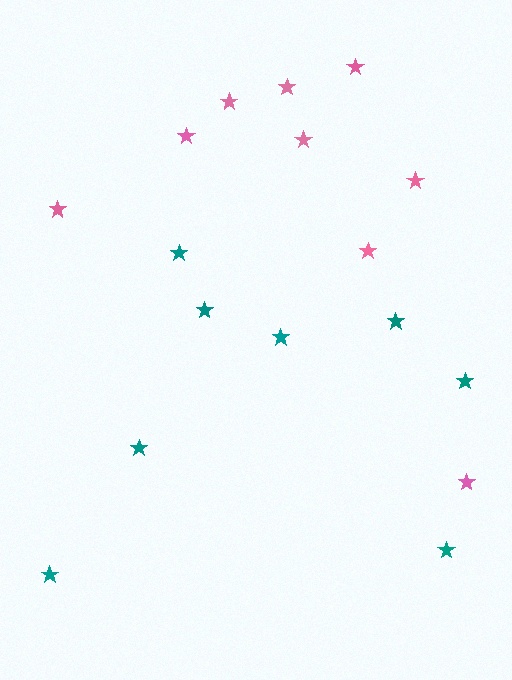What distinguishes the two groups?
There are 2 groups: one group of teal stars (8) and one group of pink stars (9).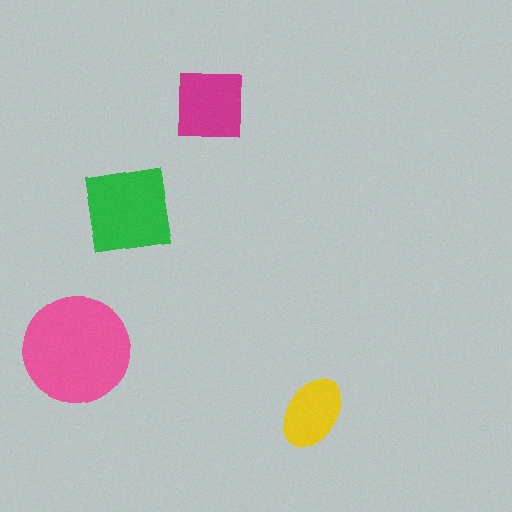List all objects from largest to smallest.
The pink circle, the green square, the magenta square, the yellow ellipse.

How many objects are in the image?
There are 4 objects in the image.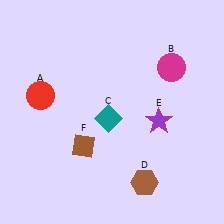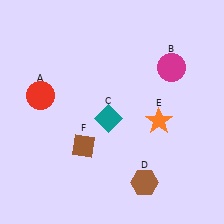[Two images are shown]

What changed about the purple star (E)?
In Image 1, E is purple. In Image 2, it changed to orange.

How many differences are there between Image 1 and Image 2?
There is 1 difference between the two images.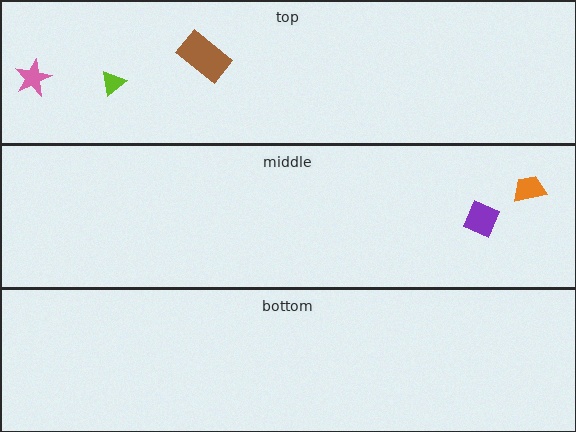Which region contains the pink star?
The top region.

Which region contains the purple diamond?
The middle region.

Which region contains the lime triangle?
The top region.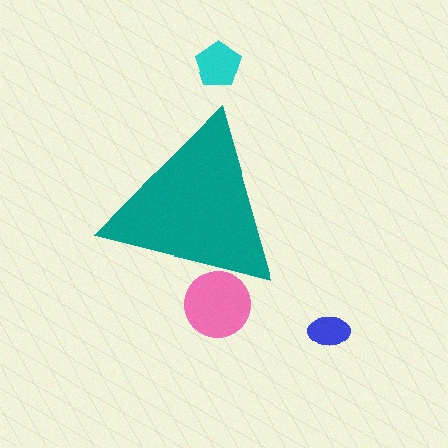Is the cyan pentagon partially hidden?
No, the cyan pentagon is fully visible.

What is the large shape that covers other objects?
A teal triangle.